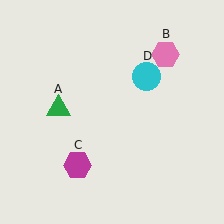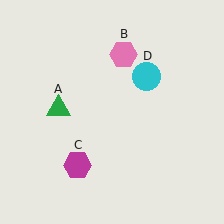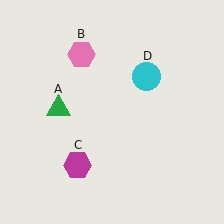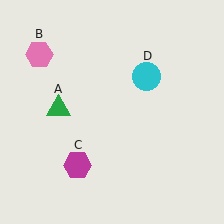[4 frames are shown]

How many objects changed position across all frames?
1 object changed position: pink hexagon (object B).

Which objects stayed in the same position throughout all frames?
Green triangle (object A) and magenta hexagon (object C) and cyan circle (object D) remained stationary.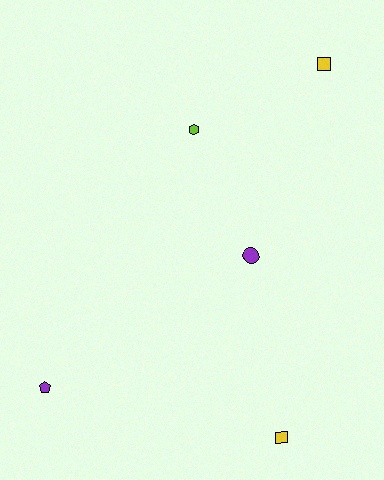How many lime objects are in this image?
There is 1 lime object.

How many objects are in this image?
There are 5 objects.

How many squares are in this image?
There are 2 squares.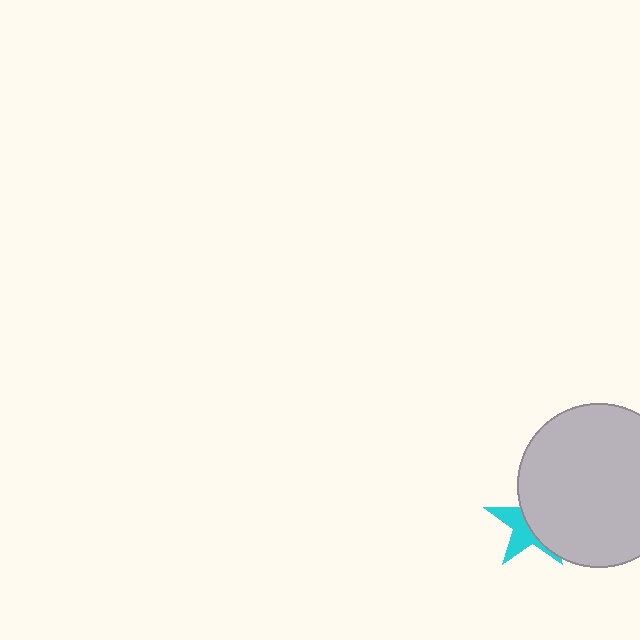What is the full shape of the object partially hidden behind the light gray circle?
The partially hidden object is a cyan star.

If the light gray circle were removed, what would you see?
You would see the complete cyan star.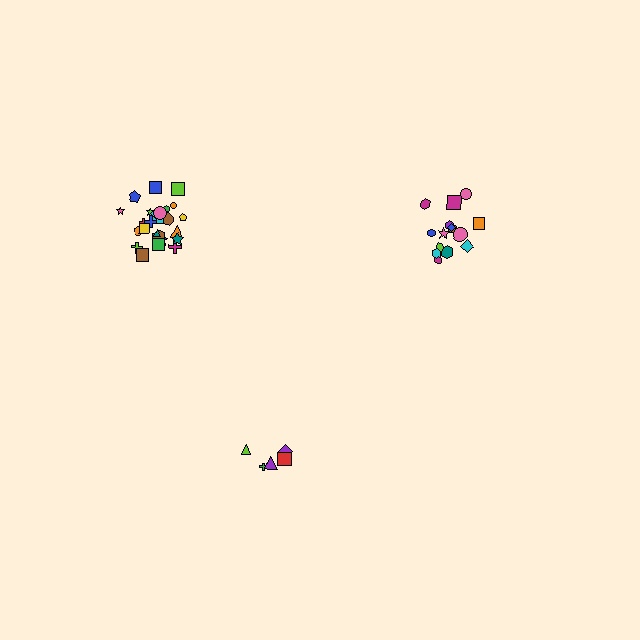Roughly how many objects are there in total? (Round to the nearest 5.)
Roughly 45 objects in total.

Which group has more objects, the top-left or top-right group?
The top-left group.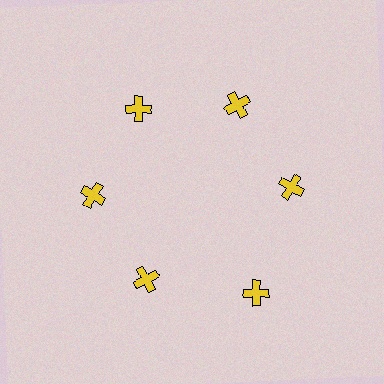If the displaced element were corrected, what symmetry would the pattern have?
It would have 6-fold rotational symmetry — the pattern would map onto itself every 60 degrees.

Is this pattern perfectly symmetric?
No. The 6 yellow crosses are arranged in a ring, but one element near the 5 o'clock position is pushed outward from the center, breaking the 6-fold rotational symmetry.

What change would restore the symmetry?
The symmetry would be restored by moving it inward, back onto the ring so that all 6 crosses sit at equal angles and equal distance from the center.